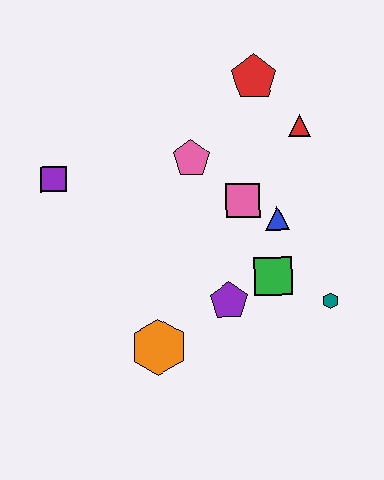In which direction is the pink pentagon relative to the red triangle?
The pink pentagon is to the left of the red triangle.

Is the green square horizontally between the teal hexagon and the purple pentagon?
Yes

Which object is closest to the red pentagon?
The red triangle is closest to the red pentagon.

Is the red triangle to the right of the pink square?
Yes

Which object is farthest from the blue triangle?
The purple square is farthest from the blue triangle.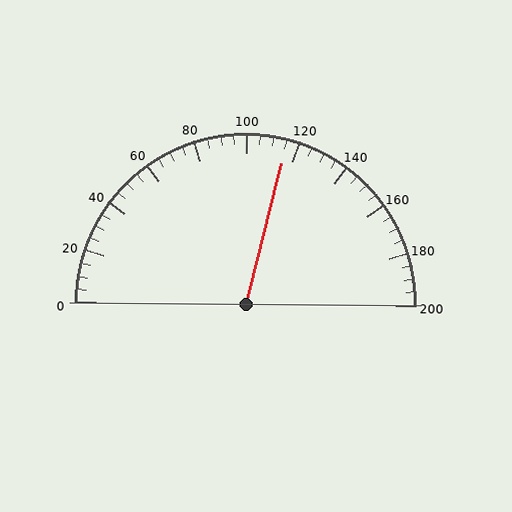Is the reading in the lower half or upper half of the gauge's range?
The reading is in the upper half of the range (0 to 200).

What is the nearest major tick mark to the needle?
The nearest major tick mark is 120.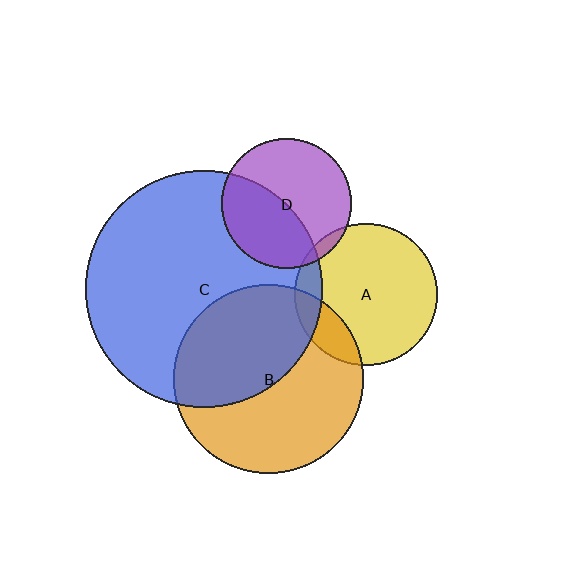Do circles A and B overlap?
Yes.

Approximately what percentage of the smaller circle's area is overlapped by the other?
Approximately 15%.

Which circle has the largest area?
Circle C (blue).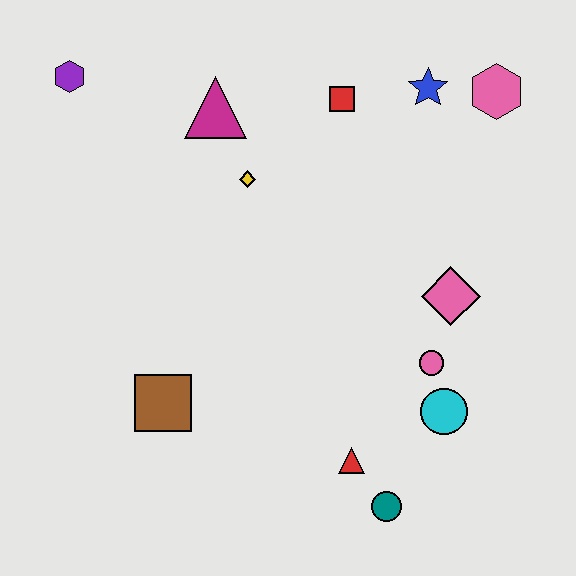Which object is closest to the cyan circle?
The pink circle is closest to the cyan circle.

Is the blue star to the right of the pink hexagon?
No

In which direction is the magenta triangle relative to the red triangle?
The magenta triangle is above the red triangle.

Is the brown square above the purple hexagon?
No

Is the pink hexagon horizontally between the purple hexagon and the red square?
No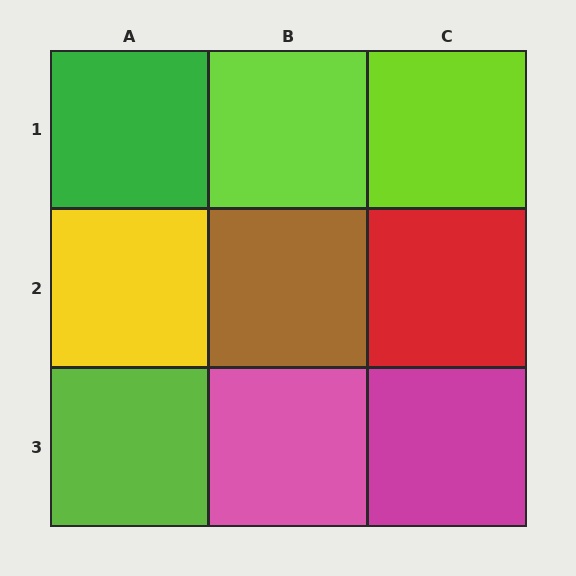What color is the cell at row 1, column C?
Lime.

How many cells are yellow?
1 cell is yellow.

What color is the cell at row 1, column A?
Green.